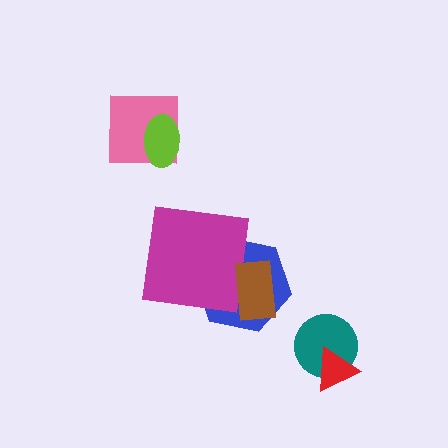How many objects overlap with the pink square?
1 object overlaps with the pink square.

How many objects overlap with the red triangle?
1 object overlaps with the red triangle.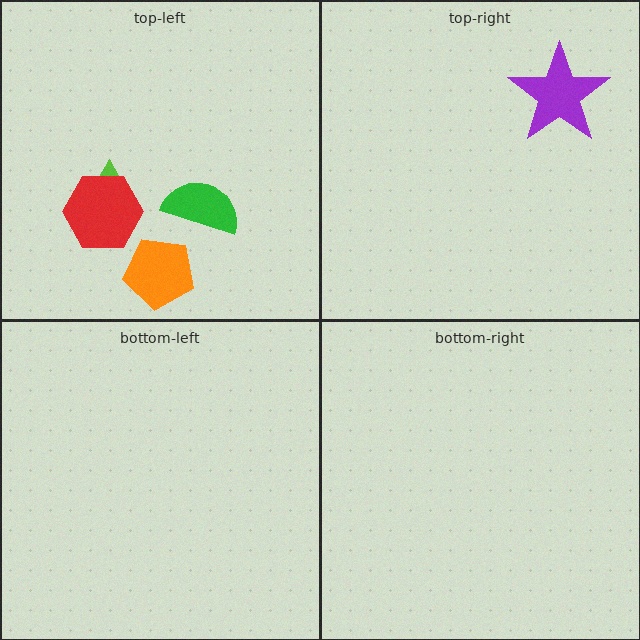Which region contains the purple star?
The top-right region.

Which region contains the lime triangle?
The top-left region.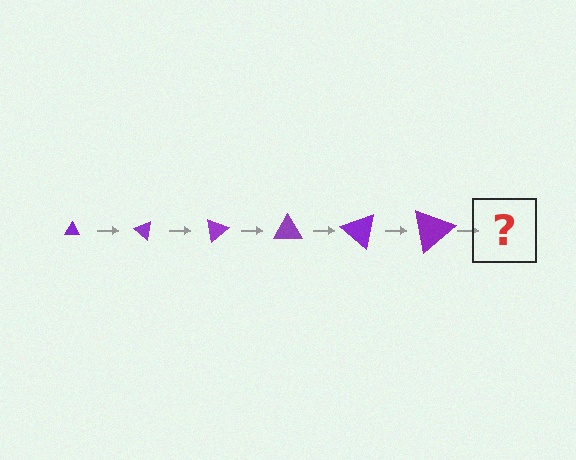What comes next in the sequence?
The next element should be a triangle, larger than the previous one and rotated 240 degrees from the start.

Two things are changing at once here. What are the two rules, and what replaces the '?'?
The two rules are that the triangle grows larger each step and it rotates 40 degrees each step. The '?' should be a triangle, larger than the previous one and rotated 240 degrees from the start.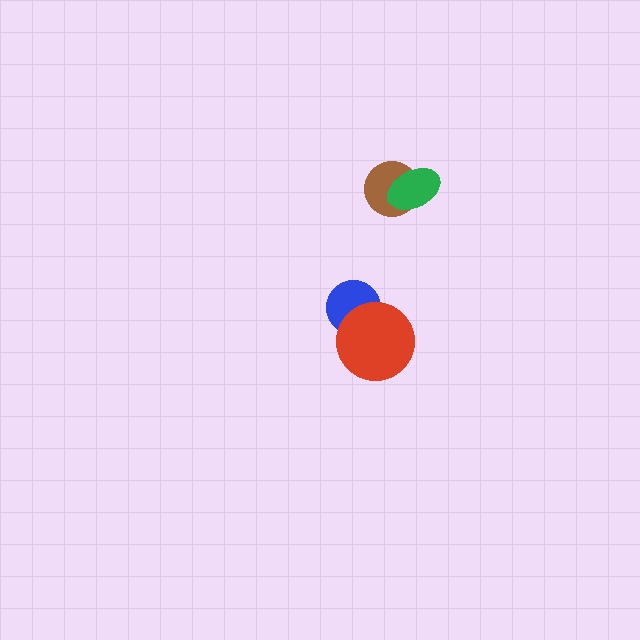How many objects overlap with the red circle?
1 object overlaps with the red circle.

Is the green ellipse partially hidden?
No, no other shape covers it.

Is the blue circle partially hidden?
Yes, it is partially covered by another shape.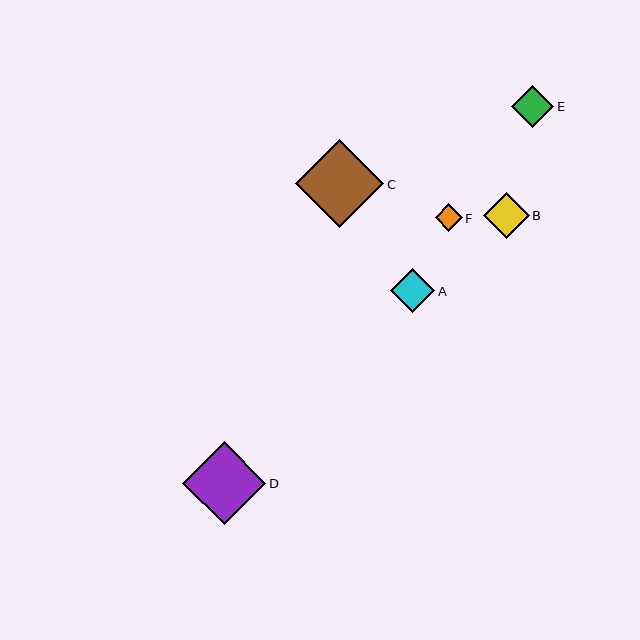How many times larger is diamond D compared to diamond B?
Diamond D is approximately 1.8 times the size of diamond B.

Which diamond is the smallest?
Diamond F is the smallest with a size of approximately 27 pixels.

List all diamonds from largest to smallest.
From largest to smallest: C, D, B, A, E, F.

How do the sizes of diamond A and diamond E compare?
Diamond A and diamond E are approximately the same size.